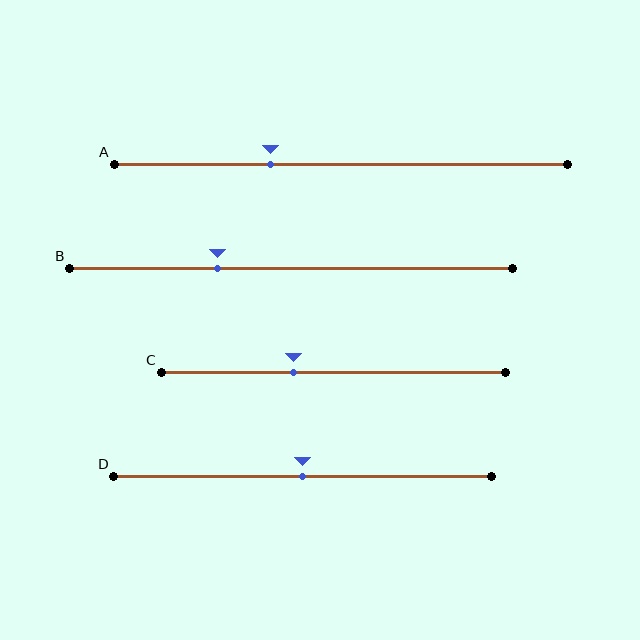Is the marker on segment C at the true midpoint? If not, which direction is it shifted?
No, the marker on segment C is shifted to the left by about 12% of the segment length.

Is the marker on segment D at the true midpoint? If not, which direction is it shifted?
Yes, the marker on segment D is at the true midpoint.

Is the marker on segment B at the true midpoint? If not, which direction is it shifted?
No, the marker on segment B is shifted to the left by about 17% of the segment length.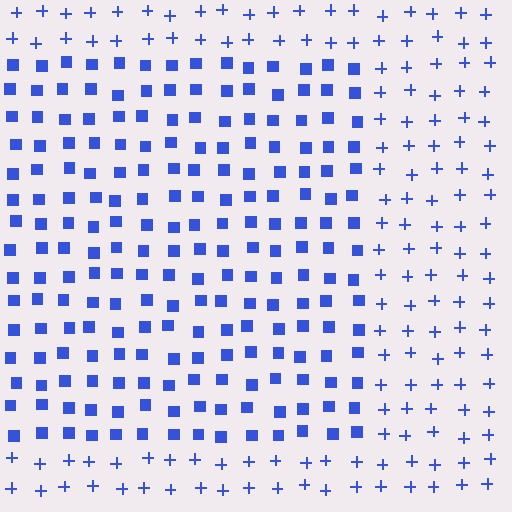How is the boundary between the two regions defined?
The boundary is defined by a change in element shape: squares inside vs. plus signs outside. All elements share the same color and spacing.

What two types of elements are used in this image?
The image uses squares inside the rectangle region and plus signs outside it.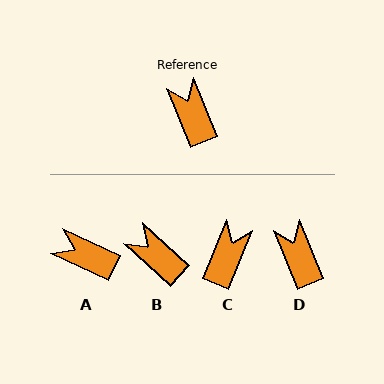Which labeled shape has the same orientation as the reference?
D.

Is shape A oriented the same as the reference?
No, it is off by about 43 degrees.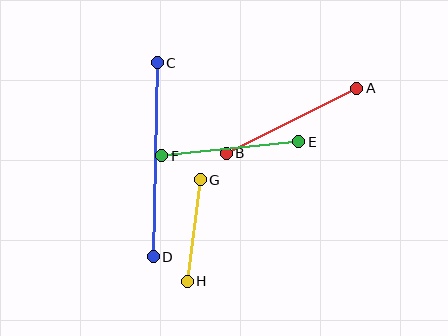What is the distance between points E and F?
The distance is approximately 138 pixels.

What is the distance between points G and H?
The distance is approximately 102 pixels.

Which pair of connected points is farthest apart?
Points C and D are farthest apart.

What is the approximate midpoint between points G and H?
The midpoint is at approximately (194, 231) pixels.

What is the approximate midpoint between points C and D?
The midpoint is at approximately (155, 160) pixels.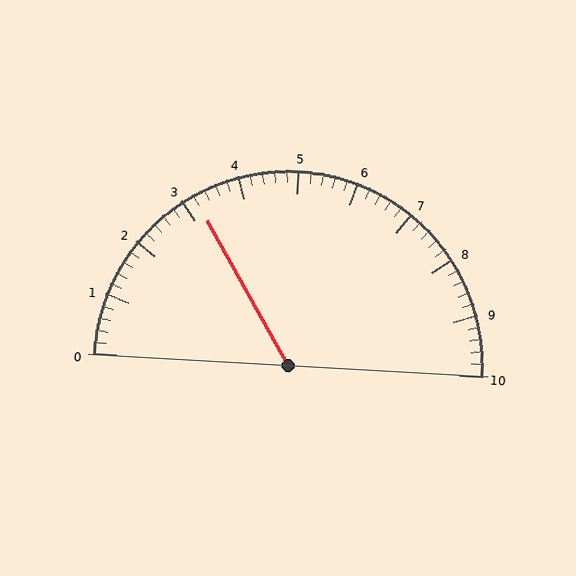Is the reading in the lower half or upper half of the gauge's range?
The reading is in the lower half of the range (0 to 10).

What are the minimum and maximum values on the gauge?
The gauge ranges from 0 to 10.